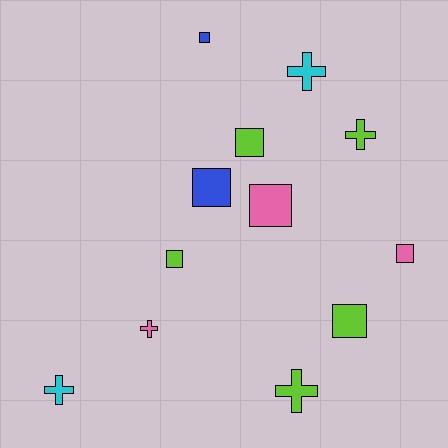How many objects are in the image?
There are 12 objects.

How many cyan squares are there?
There are no cyan squares.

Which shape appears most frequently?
Square, with 7 objects.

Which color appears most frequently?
Lime, with 5 objects.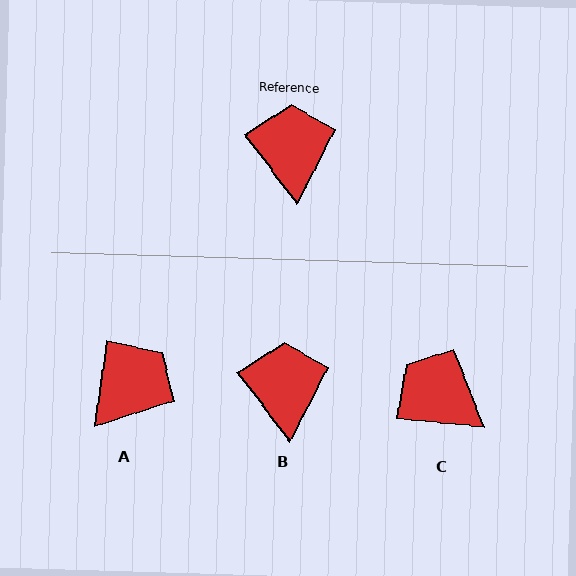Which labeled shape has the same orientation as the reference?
B.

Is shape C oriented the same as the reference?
No, it is off by about 48 degrees.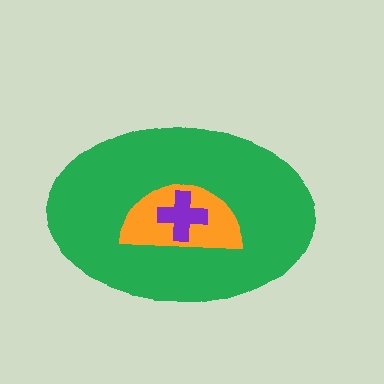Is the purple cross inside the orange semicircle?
Yes.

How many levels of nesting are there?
3.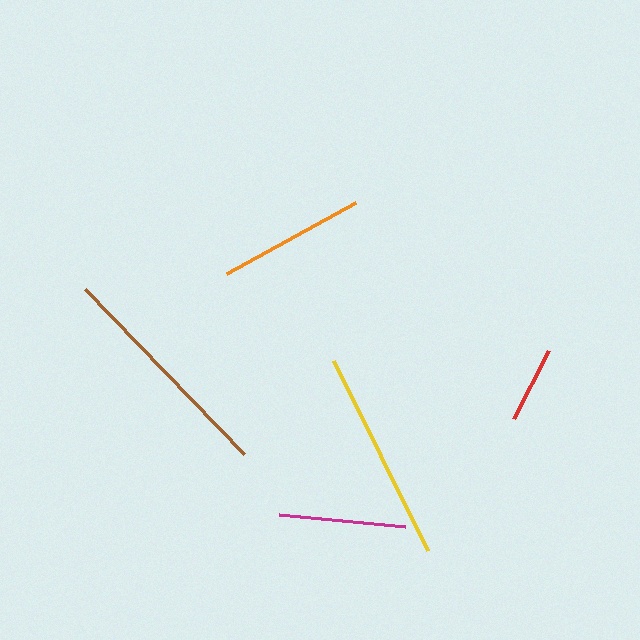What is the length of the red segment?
The red segment is approximately 76 pixels long.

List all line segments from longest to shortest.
From longest to shortest: brown, yellow, orange, magenta, red.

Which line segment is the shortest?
The red line is the shortest at approximately 76 pixels.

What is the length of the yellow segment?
The yellow segment is approximately 212 pixels long.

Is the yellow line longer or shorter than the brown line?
The brown line is longer than the yellow line.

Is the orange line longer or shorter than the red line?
The orange line is longer than the red line.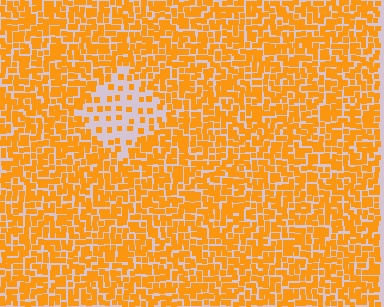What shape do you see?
I see a diamond.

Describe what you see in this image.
The image contains small orange elements arranged at two different densities. A diamond-shaped region is visible where the elements are less densely packed than the surrounding area.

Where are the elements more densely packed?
The elements are more densely packed outside the diamond boundary.